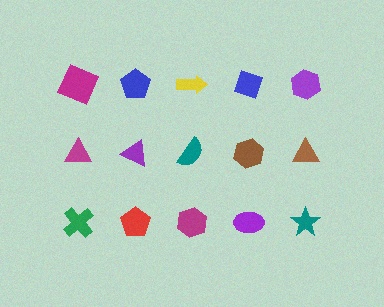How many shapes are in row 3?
5 shapes.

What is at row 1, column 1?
A magenta square.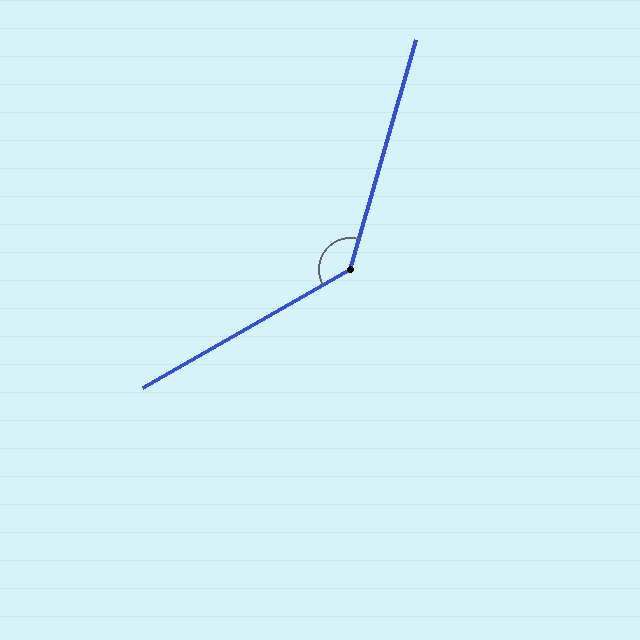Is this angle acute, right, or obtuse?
It is obtuse.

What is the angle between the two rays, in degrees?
Approximately 136 degrees.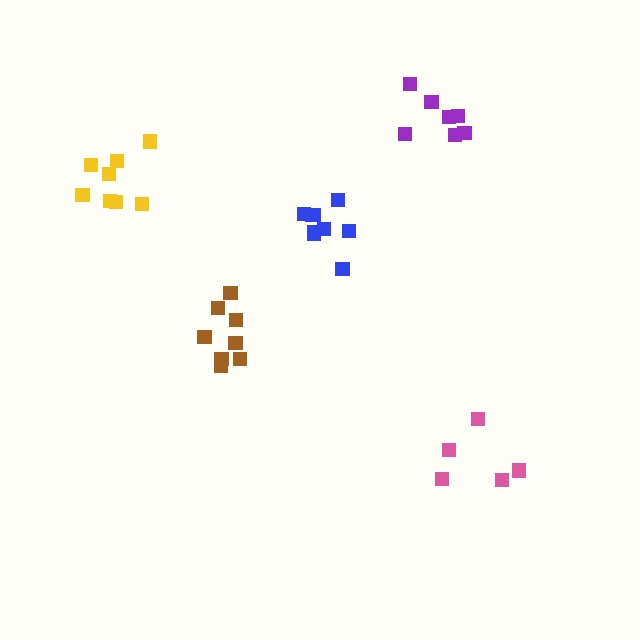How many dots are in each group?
Group 1: 8 dots, Group 2: 9 dots, Group 3: 8 dots, Group 4: 7 dots, Group 5: 5 dots (37 total).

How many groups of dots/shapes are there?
There are 5 groups.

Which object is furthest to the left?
The yellow cluster is leftmost.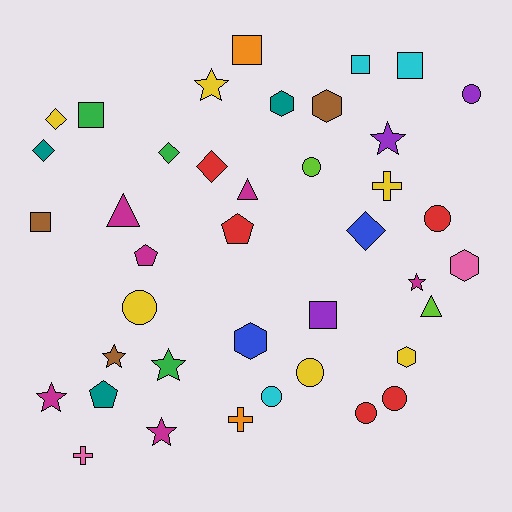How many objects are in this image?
There are 40 objects.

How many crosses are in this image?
There are 3 crosses.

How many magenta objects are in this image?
There are 6 magenta objects.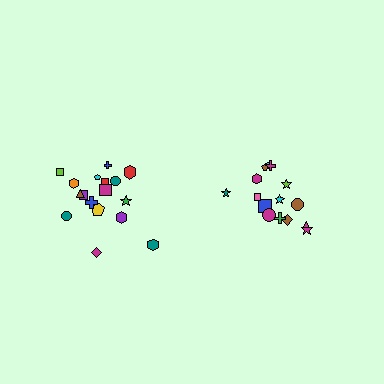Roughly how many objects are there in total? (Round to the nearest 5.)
Roughly 35 objects in total.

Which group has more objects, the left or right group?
The left group.